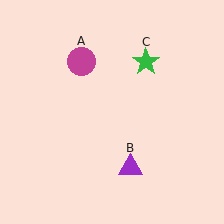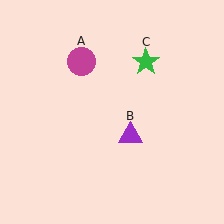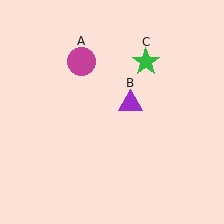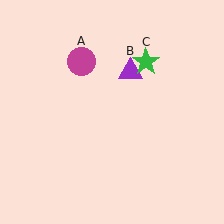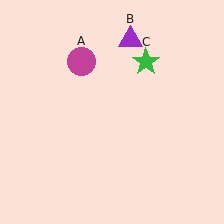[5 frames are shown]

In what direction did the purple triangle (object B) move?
The purple triangle (object B) moved up.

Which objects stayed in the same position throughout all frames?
Magenta circle (object A) and green star (object C) remained stationary.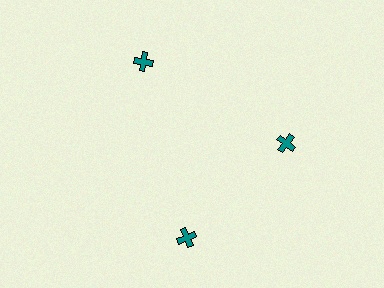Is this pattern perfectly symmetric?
No. The 3 teal crosses are arranged in a ring, but one element near the 7 o'clock position is rotated out of alignment along the ring, breaking the 3-fold rotational symmetry.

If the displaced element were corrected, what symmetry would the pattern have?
It would have 3-fold rotational symmetry — the pattern would map onto itself every 120 degrees.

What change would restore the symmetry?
The symmetry would be restored by rotating it back into even spacing with its neighbors so that all 3 crosses sit at equal angles and equal distance from the center.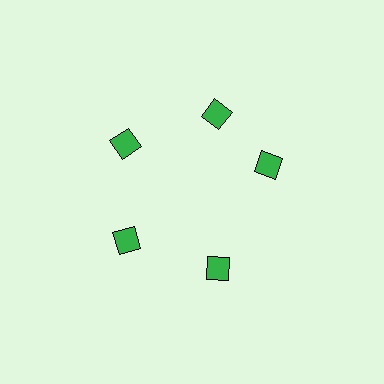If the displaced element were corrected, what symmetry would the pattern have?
It would have 5-fold rotational symmetry — the pattern would map onto itself every 72 degrees.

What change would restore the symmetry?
The symmetry would be restored by rotating it back into even spacing with its neighbors so that all 5 squares sit at equal angles and equal distance from the center.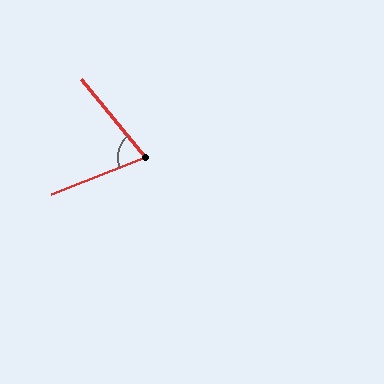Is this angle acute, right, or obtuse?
It is acute.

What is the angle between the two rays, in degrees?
Approximately 72 degrees.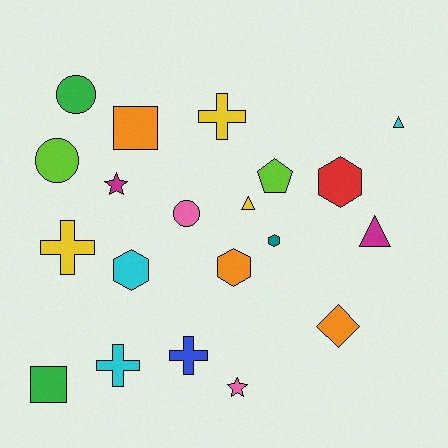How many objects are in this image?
There are 20 objects.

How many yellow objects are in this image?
There are 3 yellow objects.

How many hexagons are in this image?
There are 4 hexagons.